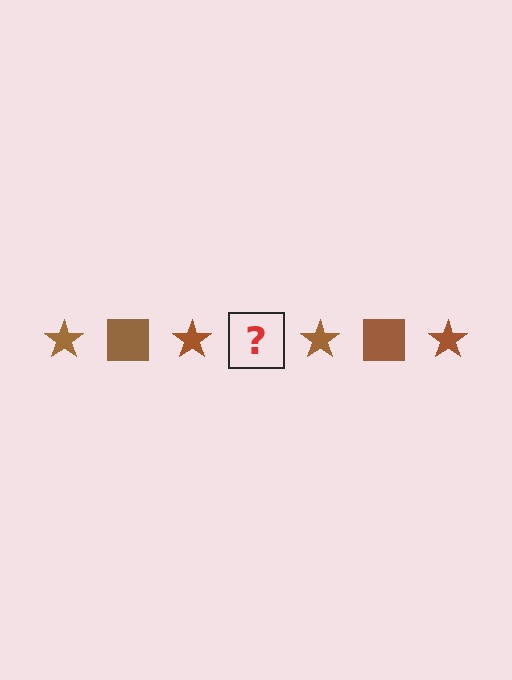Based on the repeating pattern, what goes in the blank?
The blank should be a brown square.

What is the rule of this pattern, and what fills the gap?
The rule is that the pattern cycles through star, square shapes in brown. The gap should be filled with a brown square.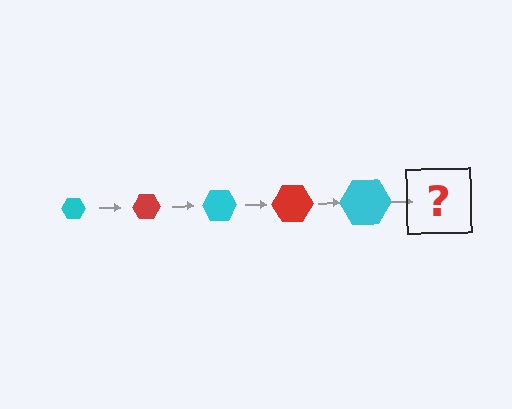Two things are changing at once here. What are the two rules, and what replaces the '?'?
The two rules are that the hexagon grows larger each step and the color cycles through cyan and red. The '?' should be a red hexagon, larger than the previous one.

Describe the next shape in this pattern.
It should be a red hexagon, larger than the previous one.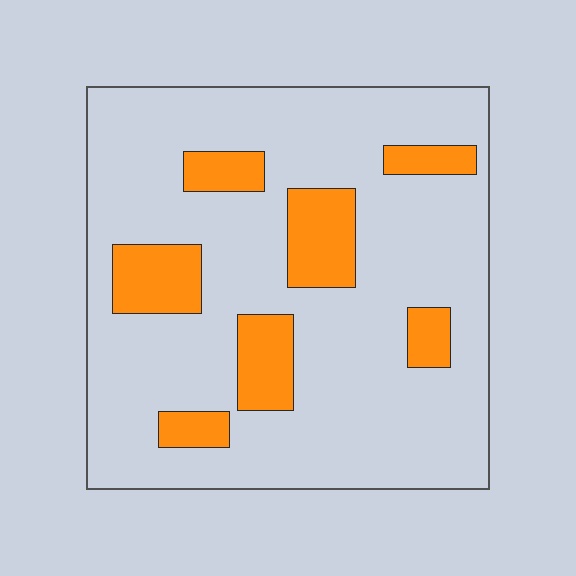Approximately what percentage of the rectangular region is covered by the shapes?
Approximately 20%.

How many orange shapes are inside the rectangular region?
7.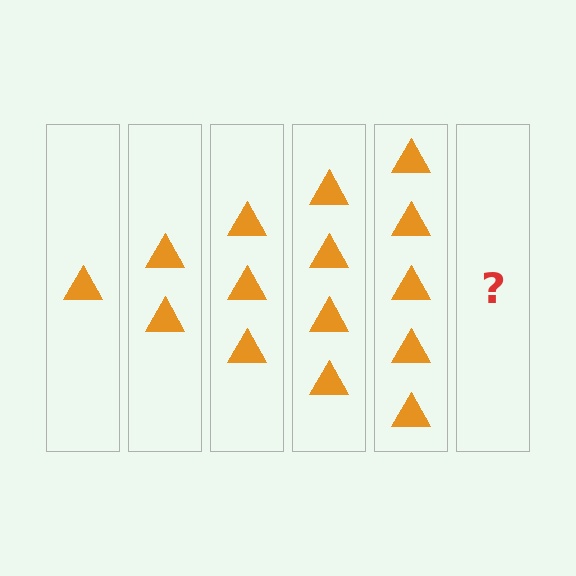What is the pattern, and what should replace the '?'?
The pattern is that each step adds one more triangle. The '?' should be 6 triangles.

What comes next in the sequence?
The next element should be 6 triangles.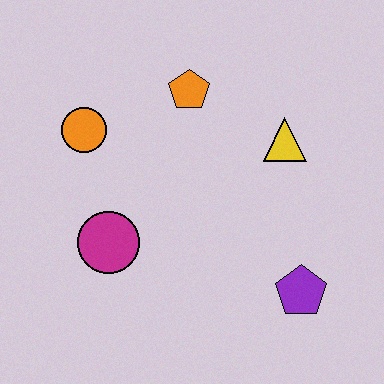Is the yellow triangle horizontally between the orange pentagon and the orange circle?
No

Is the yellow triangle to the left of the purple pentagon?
Yes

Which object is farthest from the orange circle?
The purple pentagon is farthest from the orange circle.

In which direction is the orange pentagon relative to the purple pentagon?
The orange pentagon is above the purple pentagon.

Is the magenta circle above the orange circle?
No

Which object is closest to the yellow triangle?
The orange pentagon is closest to the yellow triangle.